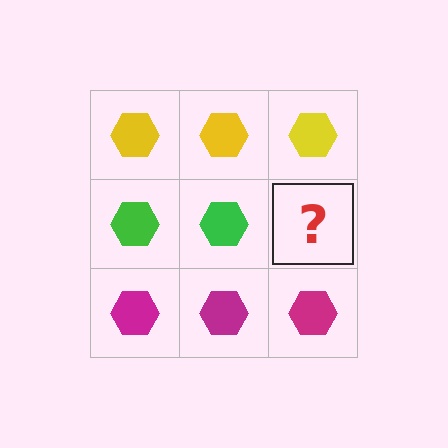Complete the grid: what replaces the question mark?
The question mark should be replaced with a green hexagon.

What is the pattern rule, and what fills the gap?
The rule is that each row has a consistent color. The gap should be filled with a green hexagon.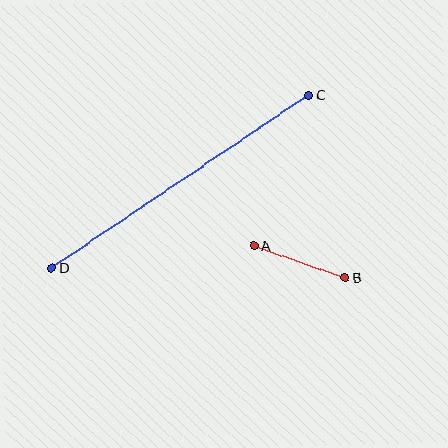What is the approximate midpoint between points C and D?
The midpoint is at approximately (180, 182) pixels.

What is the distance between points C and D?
The distance is approximately 309 pixels.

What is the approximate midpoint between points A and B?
The midpoint is at approximately (300, 262) pixels.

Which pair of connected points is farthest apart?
Points C and D are farthest apart.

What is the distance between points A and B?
The distance is approximately 97 pixels.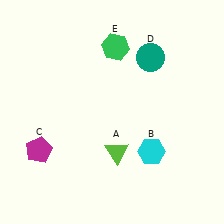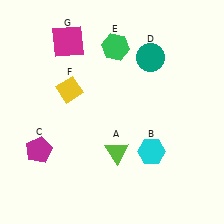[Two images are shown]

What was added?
A yellow diamond (F), a magenta square (G) were added in Image 2.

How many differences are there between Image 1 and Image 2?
There are 2 differences between the two images.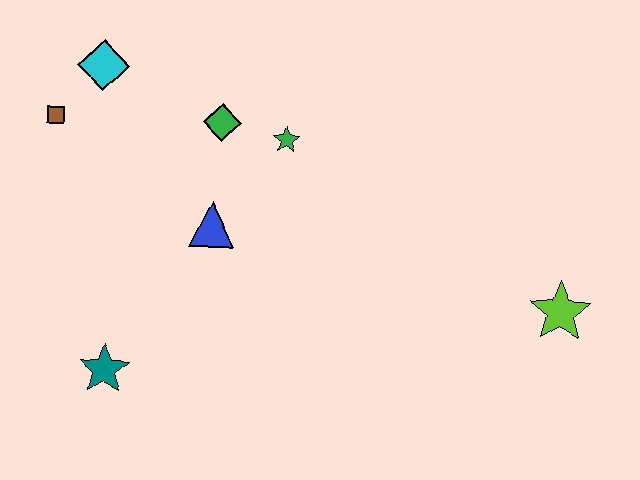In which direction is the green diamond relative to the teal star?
The green diamond is above the teal star.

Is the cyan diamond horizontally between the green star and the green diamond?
No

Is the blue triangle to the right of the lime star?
No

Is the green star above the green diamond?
No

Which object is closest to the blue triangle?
The green diamond is closest to the blue triangle.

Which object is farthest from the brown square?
The lime star is farthest from the brown square.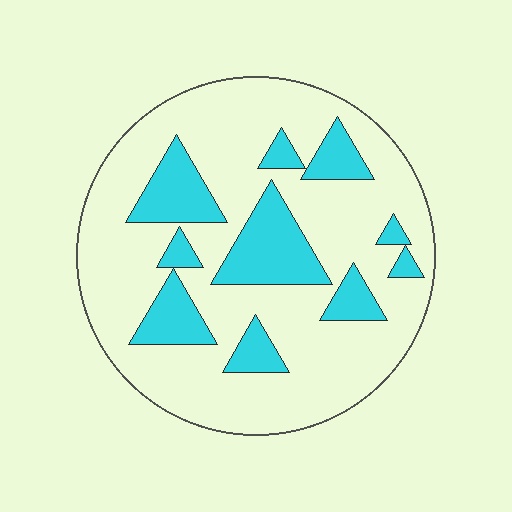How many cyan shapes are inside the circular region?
10.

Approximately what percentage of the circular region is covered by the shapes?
Approximately 25%.